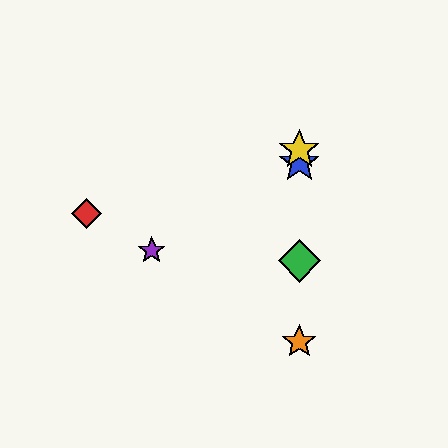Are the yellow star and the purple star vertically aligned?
No, the yellow star is at x≈299 and the purple star is at x≈152.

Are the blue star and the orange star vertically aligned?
Yes, both are at x≈299.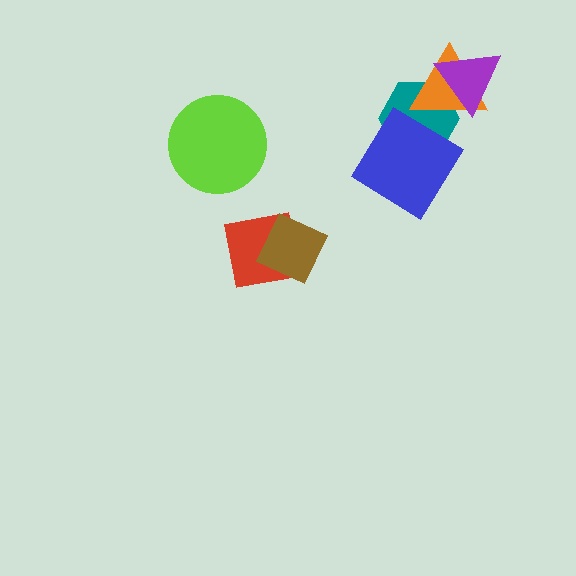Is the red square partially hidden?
Yes, it is partially covered by another shape.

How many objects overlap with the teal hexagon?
3 objects overlap with the teal hexagon.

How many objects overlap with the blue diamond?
1 object overlaps with the blue diamond.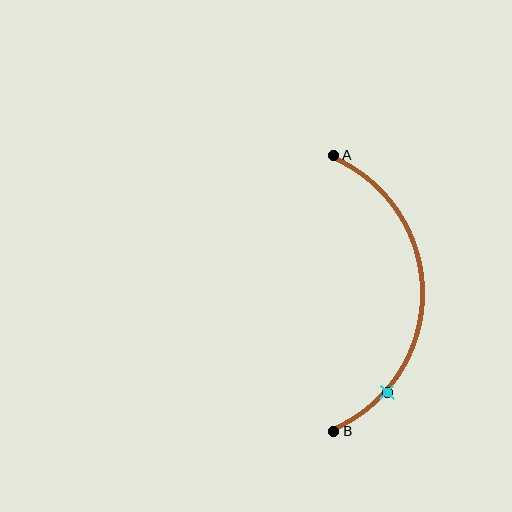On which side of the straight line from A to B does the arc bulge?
The arc bulges to the right of the straight line connecting A and B.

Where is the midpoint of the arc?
The arc midpoint is the point on the curve farthest from the straight line joining A and B. It sits to the right of that line.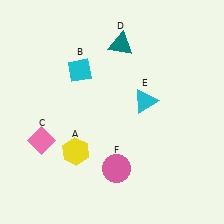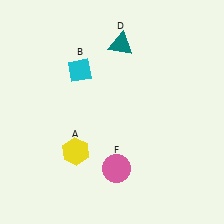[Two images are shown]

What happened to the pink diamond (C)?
The pink diamond (C) was removed in Image 2. It was in the bottom-left area of Image 1.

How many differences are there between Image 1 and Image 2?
There are 2 differences between the two images.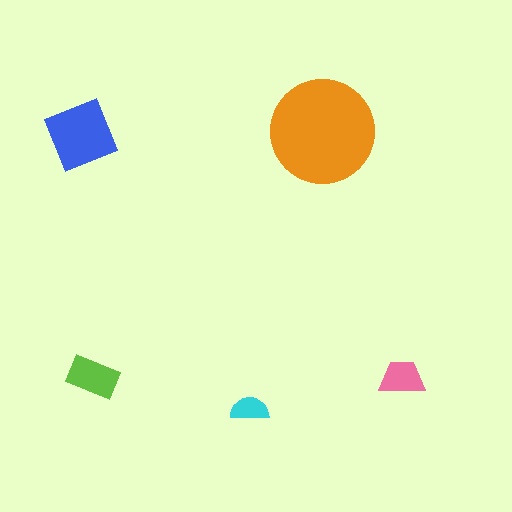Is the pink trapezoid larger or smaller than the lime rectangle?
Smaller.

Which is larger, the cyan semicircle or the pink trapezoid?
The pink trapezoid.